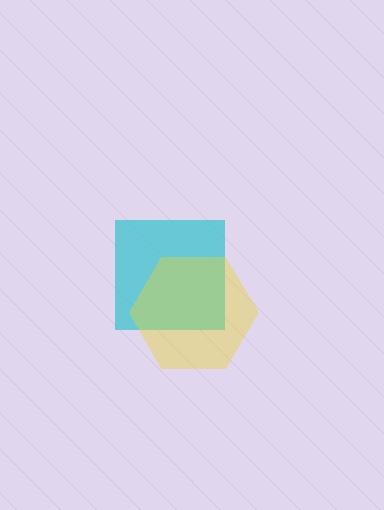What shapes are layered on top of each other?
The layered shapes are: a cyan square, a yellow hexagon.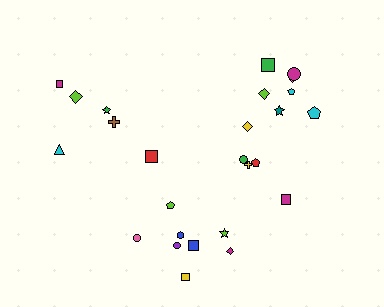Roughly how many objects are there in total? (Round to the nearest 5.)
Roughly 25 objects in total.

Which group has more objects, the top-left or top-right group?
The top-right group.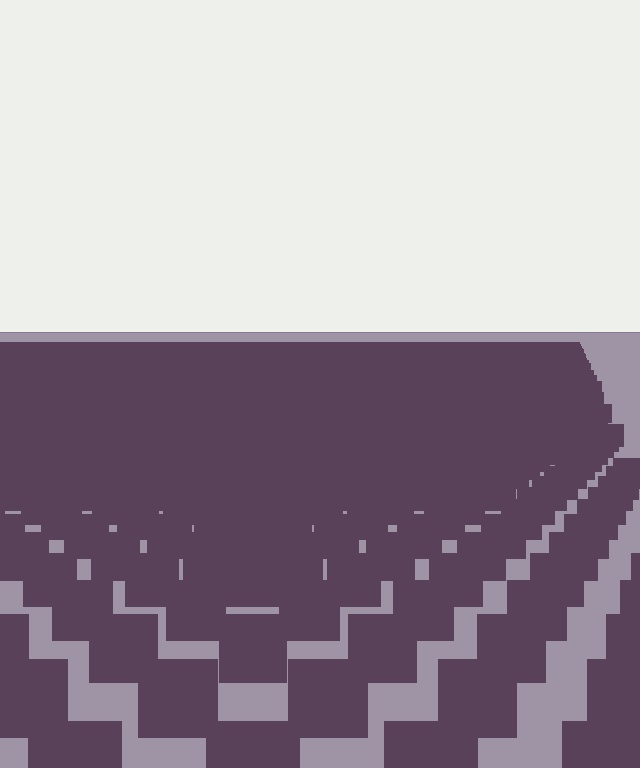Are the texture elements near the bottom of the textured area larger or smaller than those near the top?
Larger. Near the bottom, elements are closer to the viewer and appear at a bigger on-screen size.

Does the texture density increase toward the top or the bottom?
Density increases toward the top.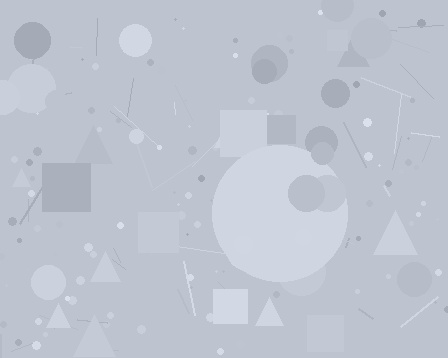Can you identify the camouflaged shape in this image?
The camouflaged shape is a circle.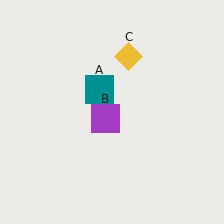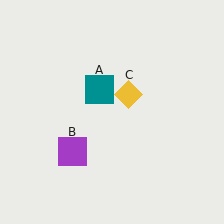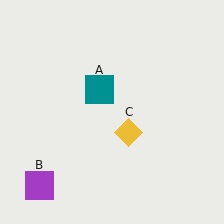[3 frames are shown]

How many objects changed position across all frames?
2 objects changed position: purple square (object B), yellow diamond (object C).